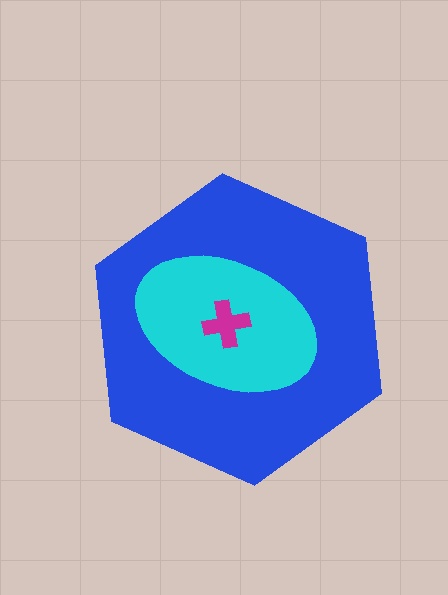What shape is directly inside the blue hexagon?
The cyan ellipse.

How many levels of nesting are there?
3.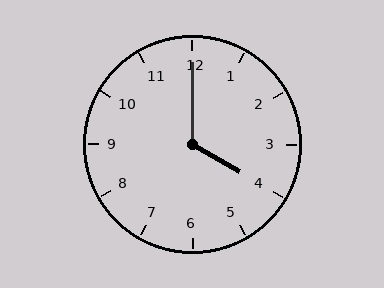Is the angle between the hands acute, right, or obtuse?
It is obtuse.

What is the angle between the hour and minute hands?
Approximately 120 degrees.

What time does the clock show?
4:00.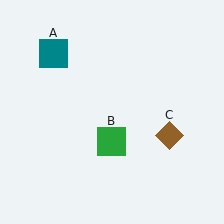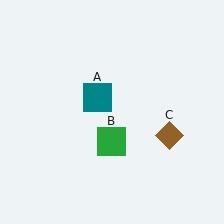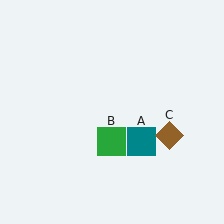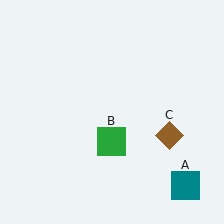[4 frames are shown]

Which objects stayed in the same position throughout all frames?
Green square (object B) and brown diamond (object C) remained stationary.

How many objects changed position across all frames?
1 object changed position: teal square (object A).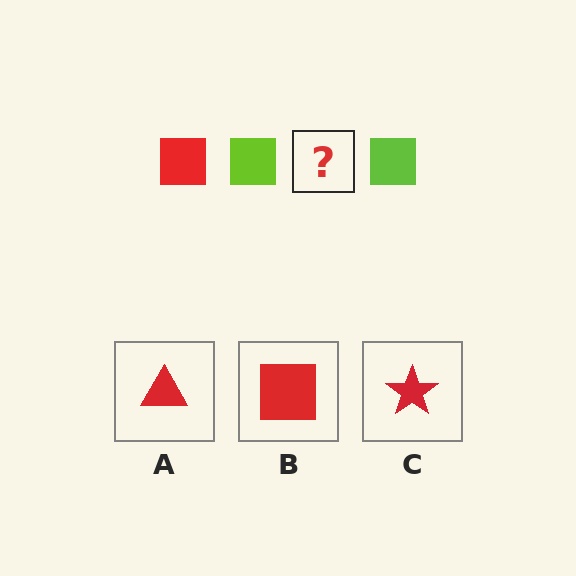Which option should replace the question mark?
Option B.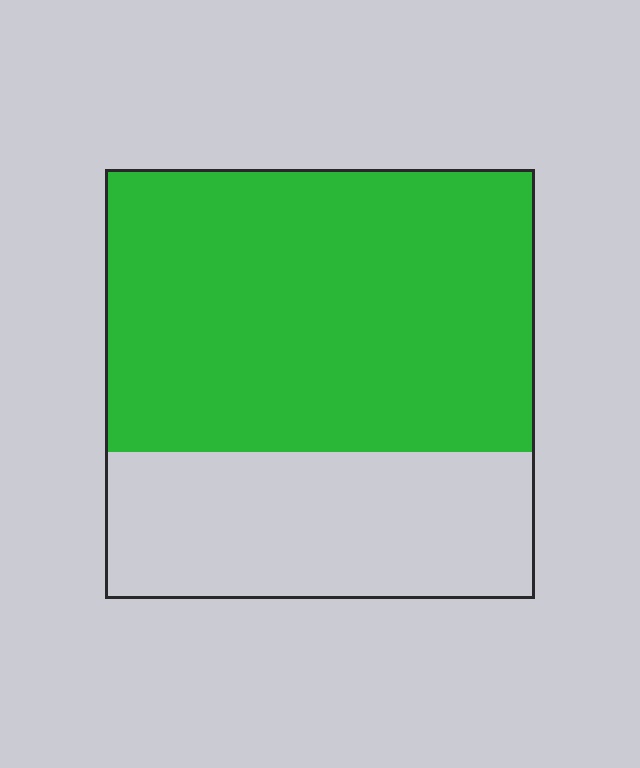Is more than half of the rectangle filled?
Yes.